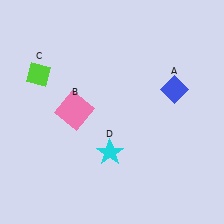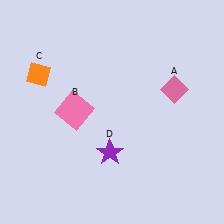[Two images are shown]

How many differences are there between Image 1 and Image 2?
There are 3 differences between the two images.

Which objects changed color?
A changed from blue to pink. C changed from lime to orange. D changed from cyan to purple.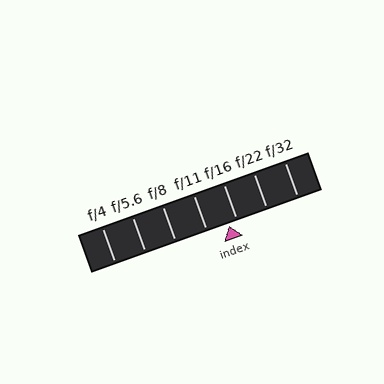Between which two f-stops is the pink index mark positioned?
The index mark is between f/11 and f/16.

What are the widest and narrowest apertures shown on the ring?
The widest aperture shown is f/4 and the narrowest is f/32.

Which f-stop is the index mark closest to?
The index mark is closest to f/16.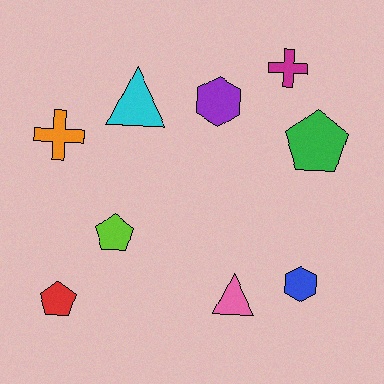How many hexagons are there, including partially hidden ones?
There are 2 hexagons.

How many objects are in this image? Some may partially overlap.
There are 9 objects.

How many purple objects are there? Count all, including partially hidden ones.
There is 1 purple object.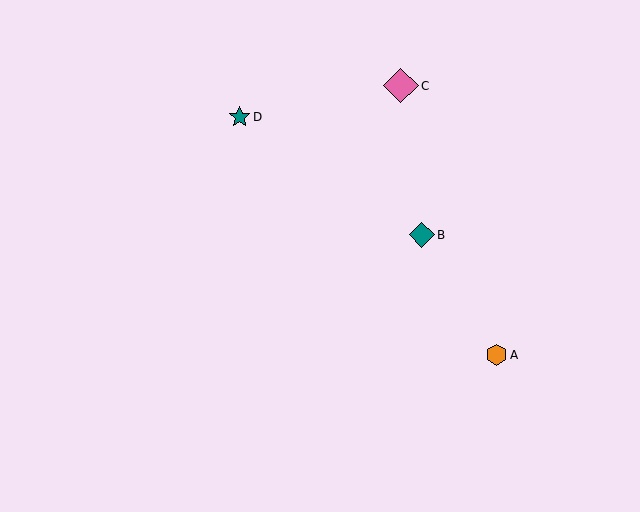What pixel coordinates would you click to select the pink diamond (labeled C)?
Click at (401, 86) to select the pink diamond C.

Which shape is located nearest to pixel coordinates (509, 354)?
The orange hexagon (labeled A) at (496, 355) is nearest to that location.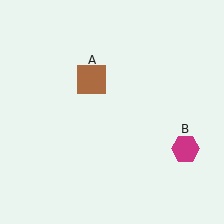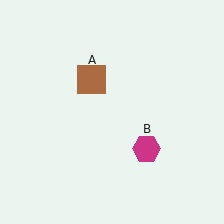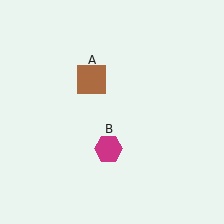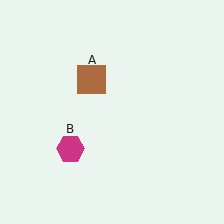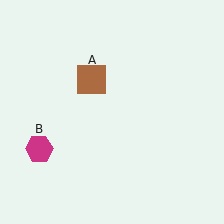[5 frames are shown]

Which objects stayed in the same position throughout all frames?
Brown square (object A) remained stationary.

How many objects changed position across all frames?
1 object changed position: magenta hexagon (object B).